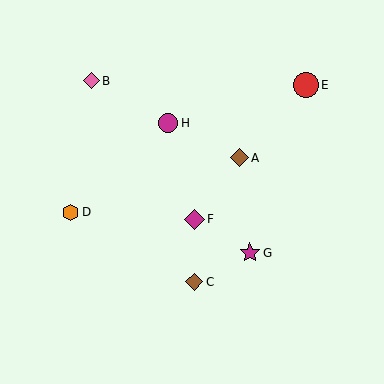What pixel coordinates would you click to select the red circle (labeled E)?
Click at (306, 85) to select the red circle E.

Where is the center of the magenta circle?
The center of the magenta circle is at (168, 123).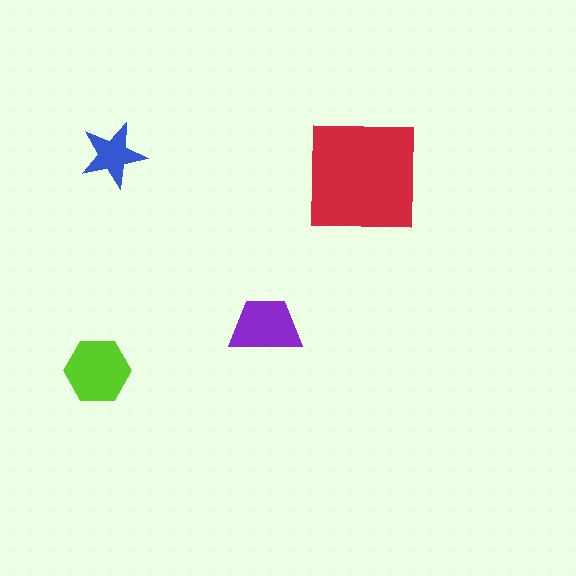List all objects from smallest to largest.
The blue star, the purple trapezoid, the lime hexagon, the red square.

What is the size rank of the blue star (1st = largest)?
4th.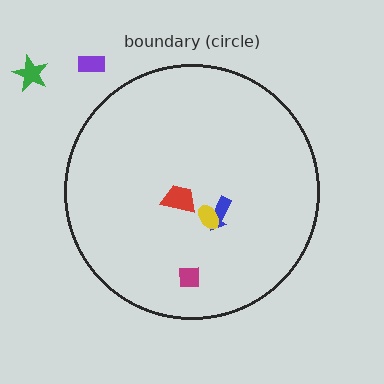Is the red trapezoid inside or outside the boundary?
Inside.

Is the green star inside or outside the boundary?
Outside.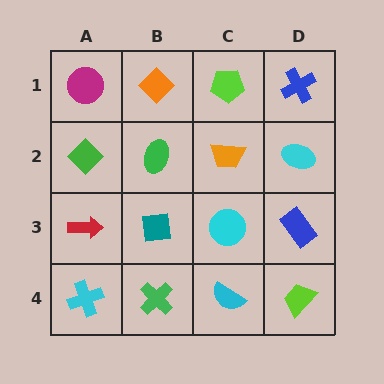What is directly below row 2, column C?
A cyan circle.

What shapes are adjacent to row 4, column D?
A blue rectangle (row 3, column D), a cyan semicircle (row 4, column C).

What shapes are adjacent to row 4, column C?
A cyan circle (row 3, column C), a green cross (row 4, column B), a lime trapezoid (row 4, column D).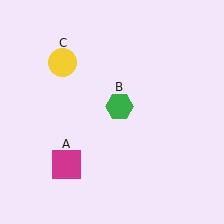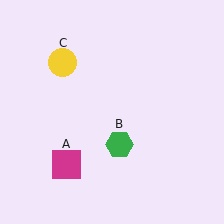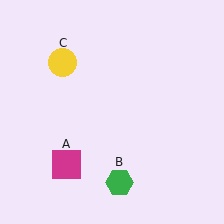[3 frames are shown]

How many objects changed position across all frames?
1 object changed position: green hexagon (object B).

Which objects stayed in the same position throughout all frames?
Magenta square (object A) and yellow circle (object C) remained stationary.